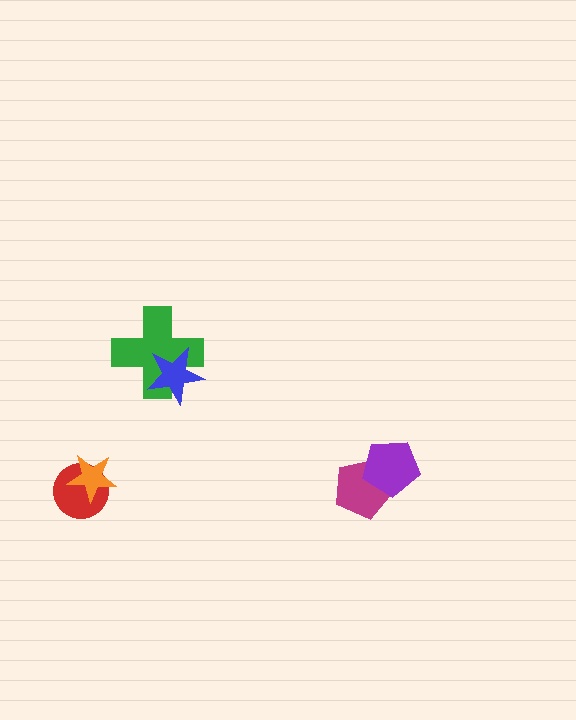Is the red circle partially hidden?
Yes, it is partially covered by another shape.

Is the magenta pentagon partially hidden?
Yes, it is partially covered by another shape.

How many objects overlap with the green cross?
1 object overlaps with the green cross.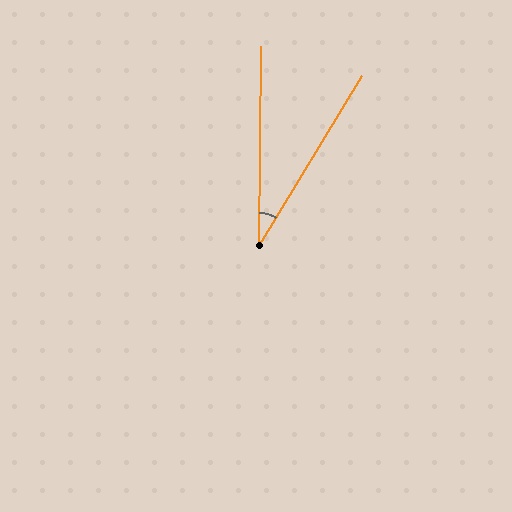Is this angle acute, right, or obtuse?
It is acute.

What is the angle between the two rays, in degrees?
Approximately 31 degrees.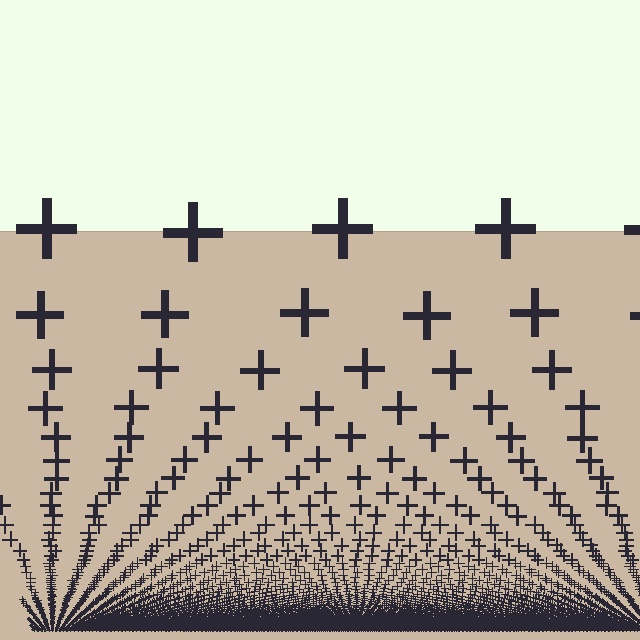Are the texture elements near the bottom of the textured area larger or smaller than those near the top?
Smaller. The gradient is inverted — elements near the bottom are smaller and denser.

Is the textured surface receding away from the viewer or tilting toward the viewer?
The surface appears to tilt toward the viewer. Texture elements get larger and sparser toward the top.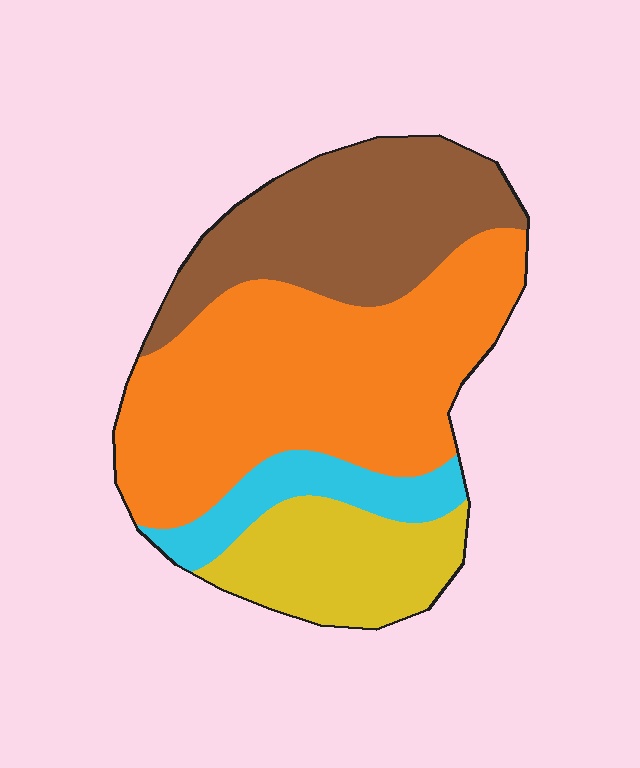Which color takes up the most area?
Orange, at roughly 45%.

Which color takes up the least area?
Cyan, at roughly 10%.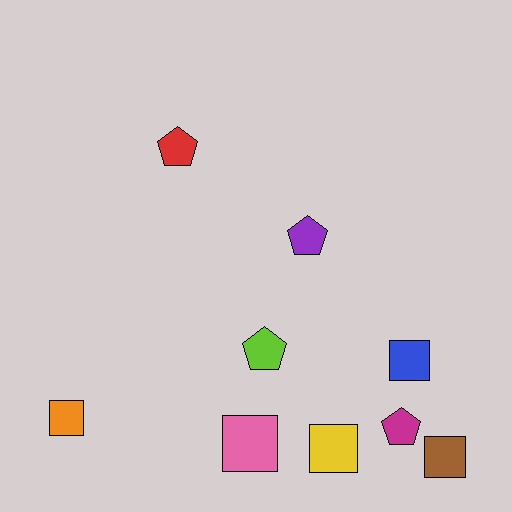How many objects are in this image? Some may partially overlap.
There are 9 objects.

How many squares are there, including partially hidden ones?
There are 5 squares.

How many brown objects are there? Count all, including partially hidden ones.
There is 1 brown object.